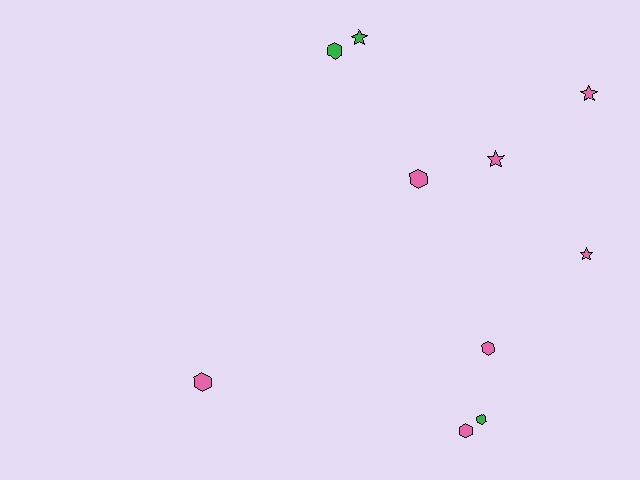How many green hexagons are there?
There are 2 green hexagons.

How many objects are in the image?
There are 10 objects.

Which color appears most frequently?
Pink, with 7 objects.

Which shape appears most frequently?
Hexagon, with 6 objects.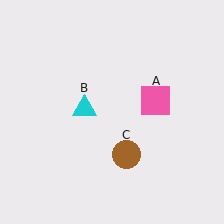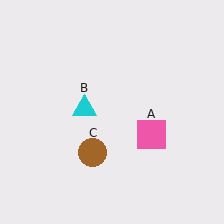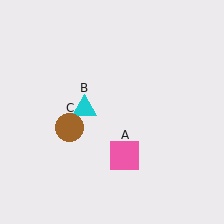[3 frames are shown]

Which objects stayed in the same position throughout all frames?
Cyan triangle (object B) remained stationary.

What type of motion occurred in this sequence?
The pink square (object A), brown circle (object C) rotated clockwise around the center of the scene.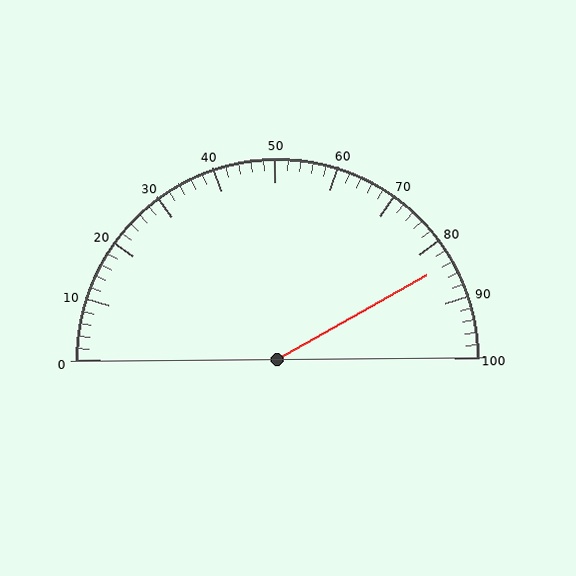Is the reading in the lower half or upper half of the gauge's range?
The reading is in the upper half of the range (0 to 100).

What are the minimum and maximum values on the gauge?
The gauge ranges from 0 to 100.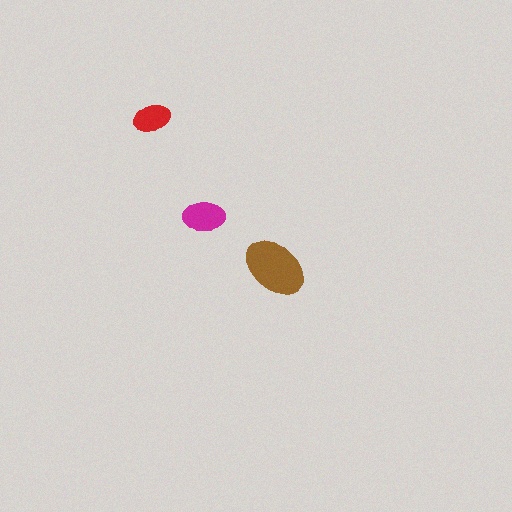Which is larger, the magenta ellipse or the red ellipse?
The magenta one.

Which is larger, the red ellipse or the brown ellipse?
The brown one.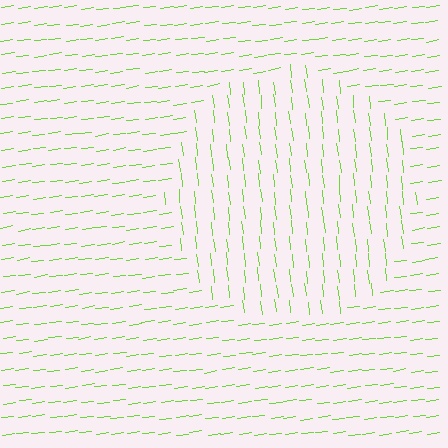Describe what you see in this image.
The image is filled with small lime line segments. A circle region in the image has lines oriented differently from the surrounding lines, creating a visible texture boundary.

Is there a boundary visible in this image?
Yes, there is a texture boundary formed by a change in line orientation.